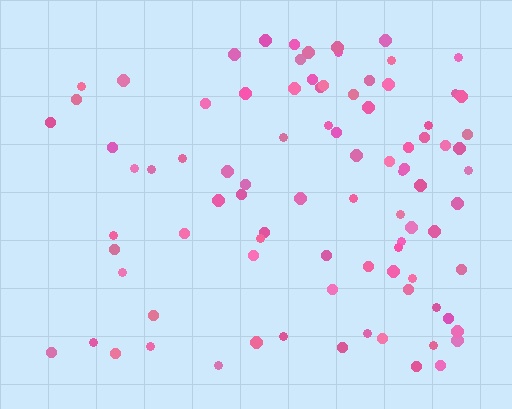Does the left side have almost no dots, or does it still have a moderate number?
Still a moderate number, just noticeably fewer than the right.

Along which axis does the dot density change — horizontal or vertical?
Horizontal.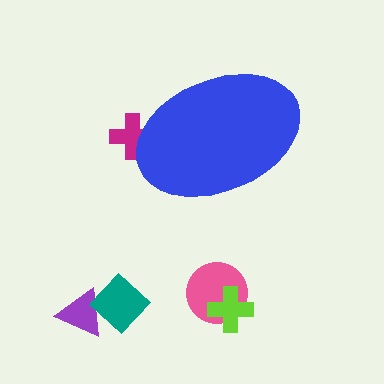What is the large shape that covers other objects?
A blue ellipse.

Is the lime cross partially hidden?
No, the lime cross is fully visible.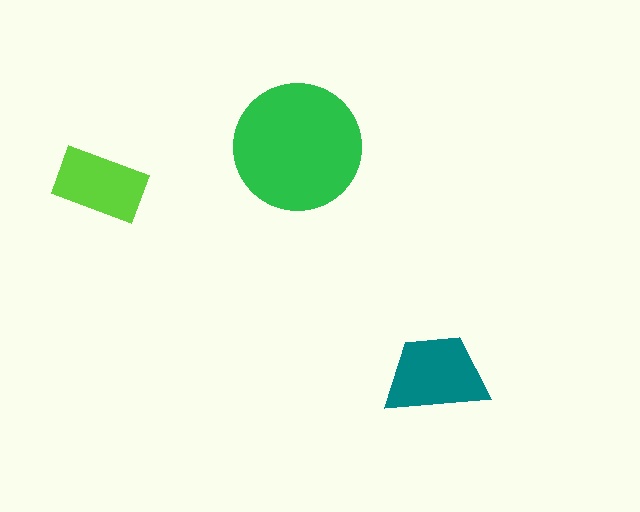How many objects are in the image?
There are 3 objects in the image.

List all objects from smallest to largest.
The lime rectangle, the teal trapezoid, the green circle.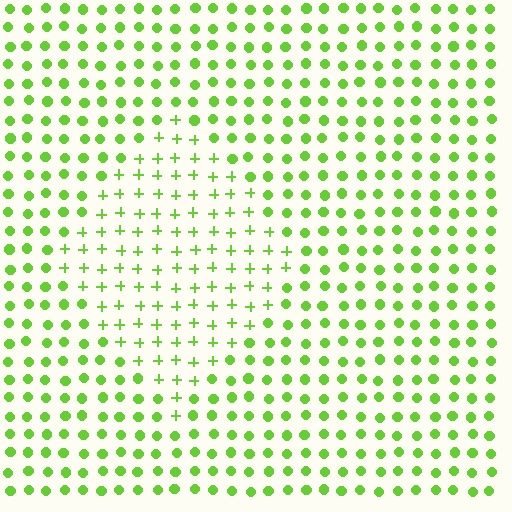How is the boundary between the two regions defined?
The boundary is defined by a change in element shape: plus signs inside vs. circles outside. All elements share the same color and spacing.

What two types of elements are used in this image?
The image uses plus signs inside the diamond region and circles outside it.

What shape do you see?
I see a diamond.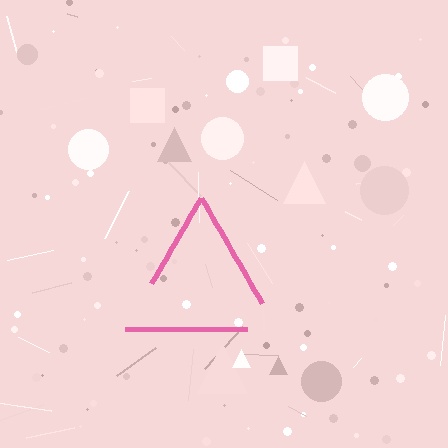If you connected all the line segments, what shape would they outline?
They would outline a triangle.